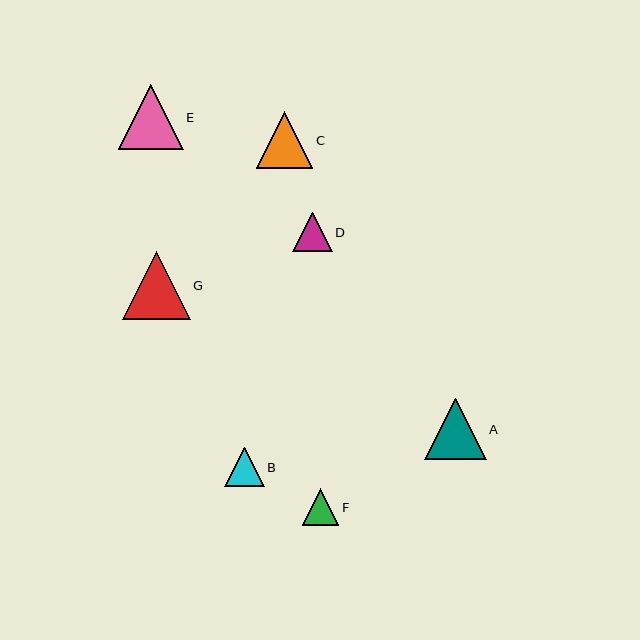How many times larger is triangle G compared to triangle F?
Triangle G is approximately 1.9 times the size of triangle F.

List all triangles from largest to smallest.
From largest to smallest: G, E, A, C, B, D, F.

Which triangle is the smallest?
Triangle F is the smallest with a size of approximately 36 pixels.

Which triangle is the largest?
Triangle G is the largest with a size of approximately 67 pixels.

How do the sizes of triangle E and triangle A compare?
Triangle E and triangle A are approximately the same size.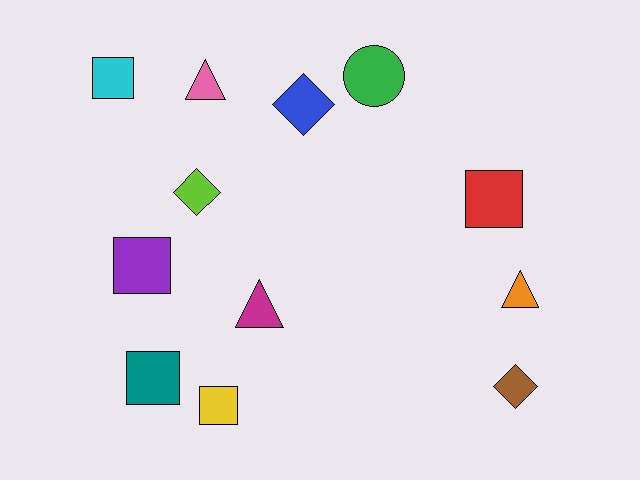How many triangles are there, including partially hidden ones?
There are 3 triangles.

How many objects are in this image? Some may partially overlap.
There are 12 objects.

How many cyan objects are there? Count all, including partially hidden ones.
There is 1 cyan object.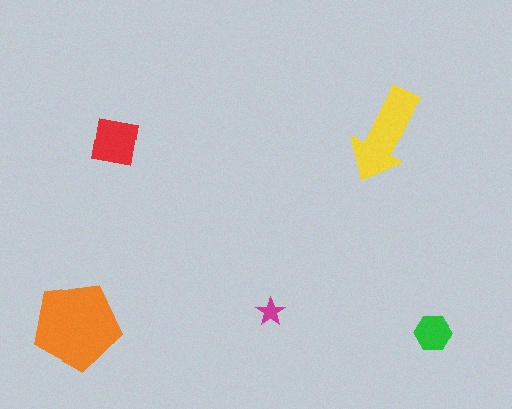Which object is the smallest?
The magenta star.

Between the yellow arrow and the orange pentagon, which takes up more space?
The orange pentagon.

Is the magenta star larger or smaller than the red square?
Smaller.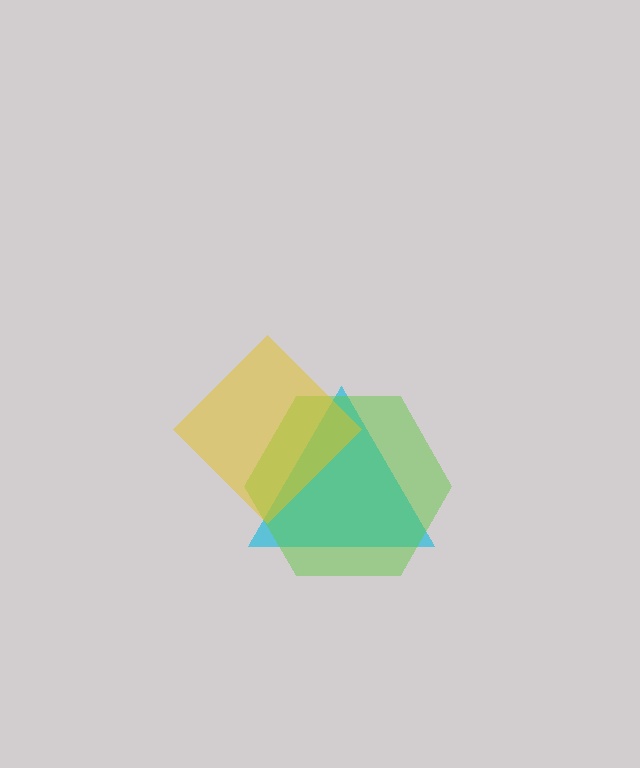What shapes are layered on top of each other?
The layered shapes are: a cyan triangle, a lime hexagon, a yellow diamond.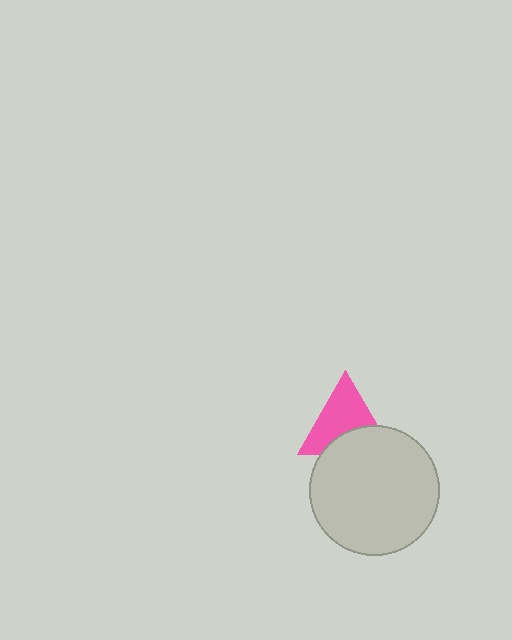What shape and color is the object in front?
The object in front is a light gray circle.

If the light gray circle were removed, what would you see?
You would see the complete pink triangle.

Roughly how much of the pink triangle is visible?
About half of it is visible (roughly 63%).